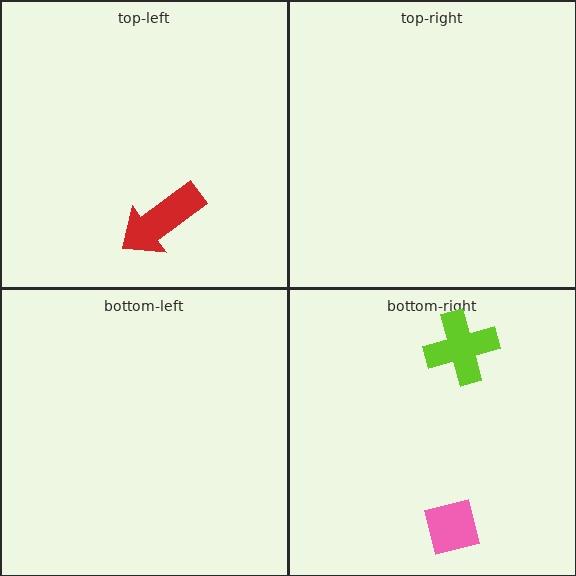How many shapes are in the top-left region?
1.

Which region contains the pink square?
The bottom-right region.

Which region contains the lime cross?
The bottom-right region.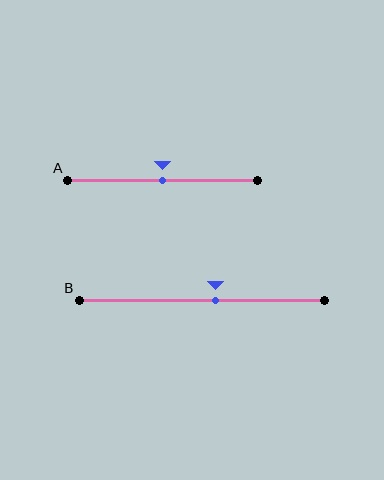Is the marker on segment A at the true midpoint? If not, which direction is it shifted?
Yes, the marker on segment A is at the true midpoint.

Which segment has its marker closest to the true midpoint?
Segment A has its marker closest to the true midpoint.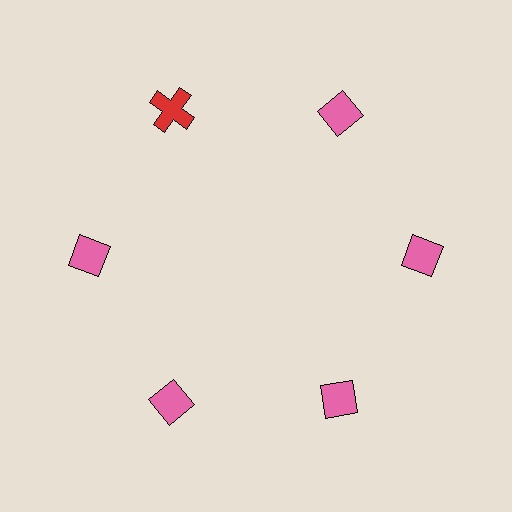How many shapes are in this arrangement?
There are 6 shapes arranged in a ring pattern.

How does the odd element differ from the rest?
It differs in both color (red instead of pink) and shape (cross instead of diamond).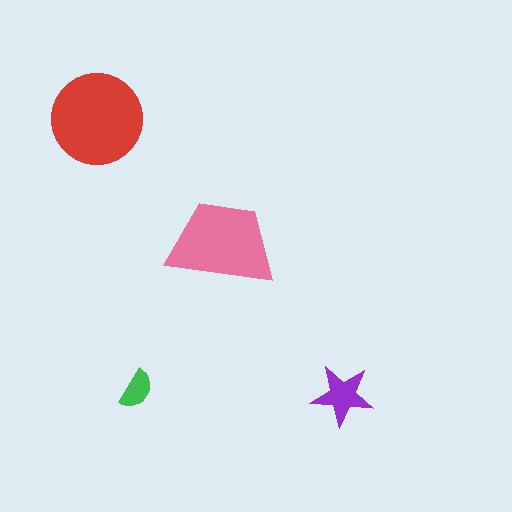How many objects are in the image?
There are 4 objects in the image.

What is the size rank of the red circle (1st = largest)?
1st.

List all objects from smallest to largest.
The green semicircle, the purple star, the pink trapezoid, the red circle.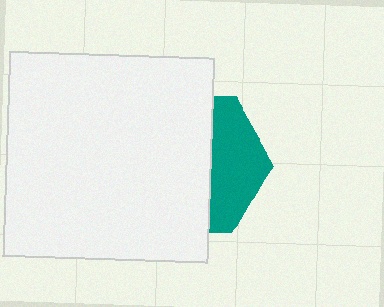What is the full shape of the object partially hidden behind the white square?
The partially hidden object is a teal hexagon.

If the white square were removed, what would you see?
You would see the complete teal hexagon.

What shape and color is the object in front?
The object in front is a white square.